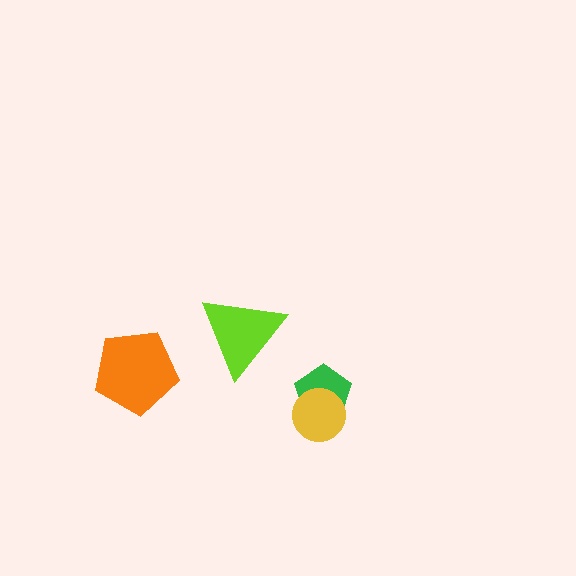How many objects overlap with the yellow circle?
1 object overlaps with the yellow circle.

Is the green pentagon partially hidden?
Yes, it is partially covered by another shape.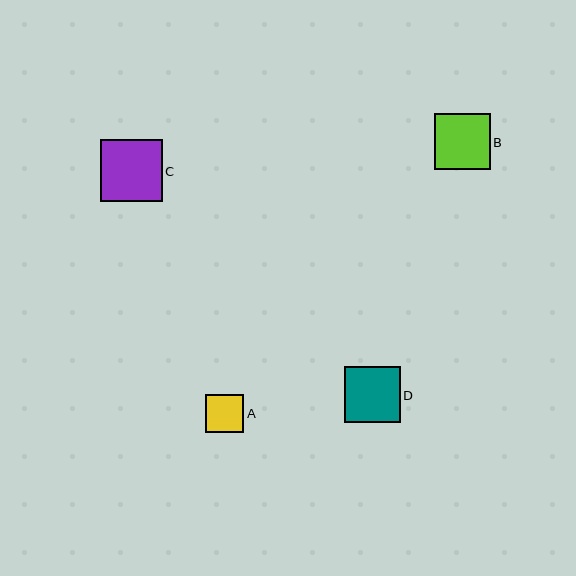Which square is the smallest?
Square A is the smallest with a size of approximately 39 pixels.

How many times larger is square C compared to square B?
Square C is approximately 1.1 times the size of square B.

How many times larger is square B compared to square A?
Square B is approximately 1.4 times the size of square A.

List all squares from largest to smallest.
From largest to smallest: C, B, D, A.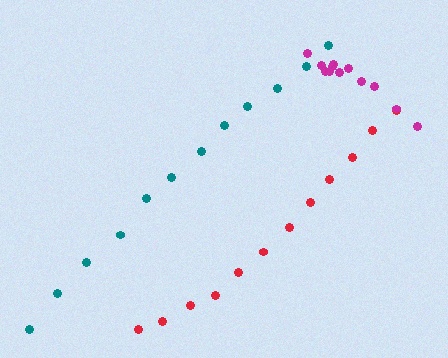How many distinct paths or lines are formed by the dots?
There are 3 distinct paths.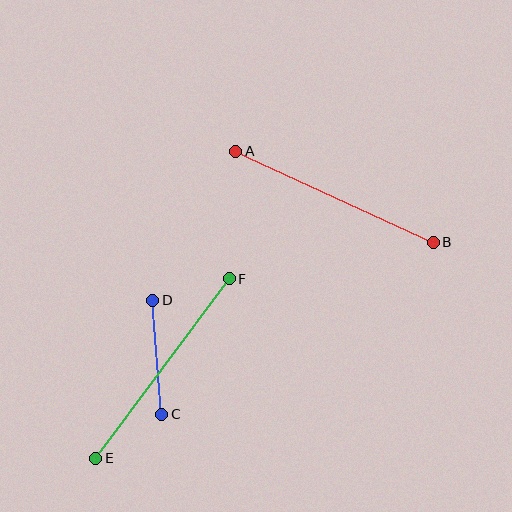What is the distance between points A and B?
The distance is approximately 217 pixels.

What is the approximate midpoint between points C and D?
The midpoint is at approximately (157, 357) pixels.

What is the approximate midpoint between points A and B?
The midpoint is at approximately (335, 197) pixels.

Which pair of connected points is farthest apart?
Points E and F are farthest apart.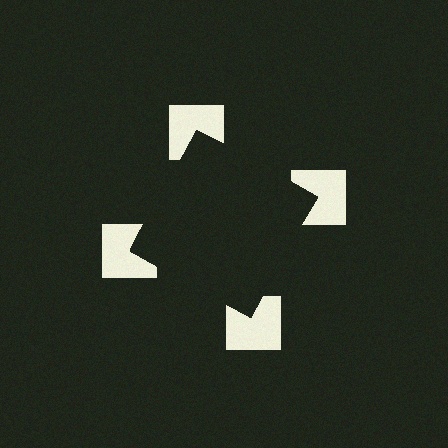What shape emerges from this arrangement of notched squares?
An illusory square — its edges are inferred from the aligned wedge cuts in the notched squares, not physically drawn.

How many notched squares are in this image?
There are 4 — one at each vertex of the illusory square.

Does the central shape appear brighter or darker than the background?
It typically appears slightly darker than the background, even though no actual brightness change is drawn.